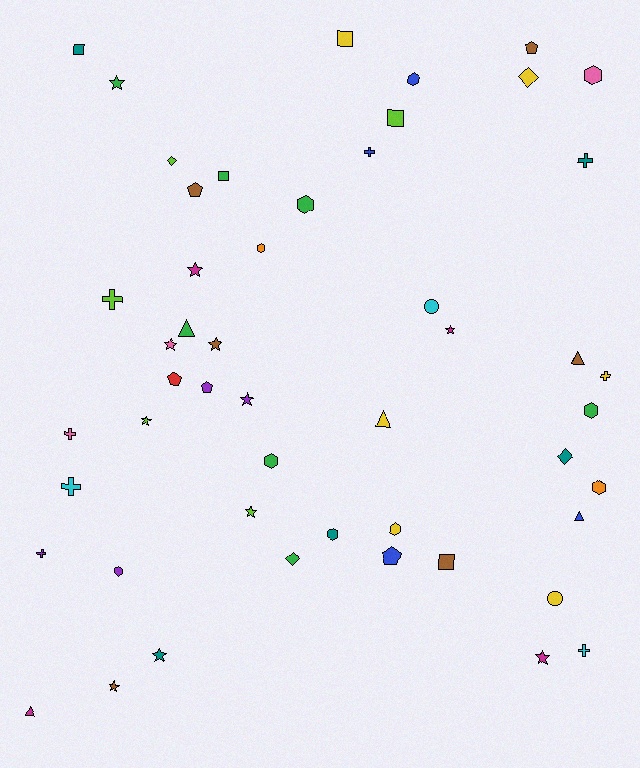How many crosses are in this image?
There are 8 crosses.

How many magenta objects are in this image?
There are 4 magenta objects.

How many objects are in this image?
There are 50 objects.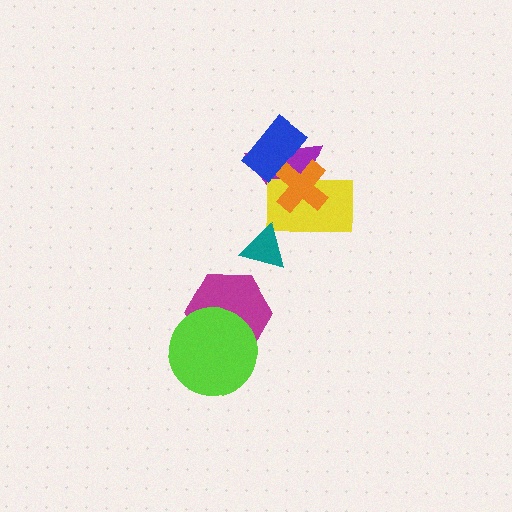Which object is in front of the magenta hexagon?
The lime circle is in front of the magenta hexagon.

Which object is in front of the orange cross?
The blue rectangle is in front of the orange cross.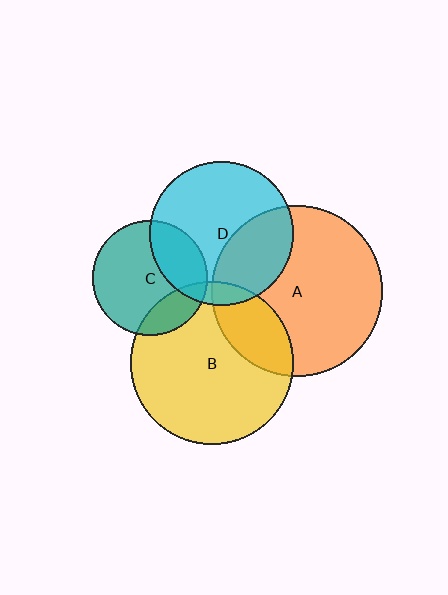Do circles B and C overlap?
Yes.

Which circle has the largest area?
Circle A (orange).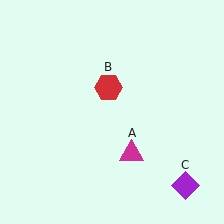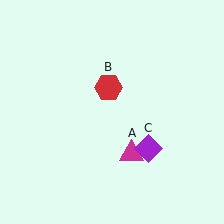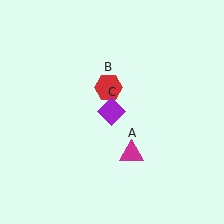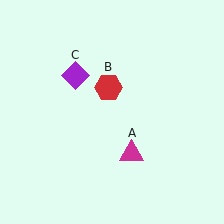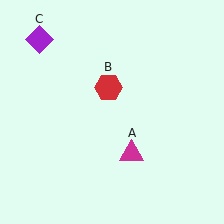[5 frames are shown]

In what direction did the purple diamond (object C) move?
The purple diamond (object C) moved up and to the left.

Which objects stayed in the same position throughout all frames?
Magenta triangle (object A) and red hexagon (object B) remained stationary.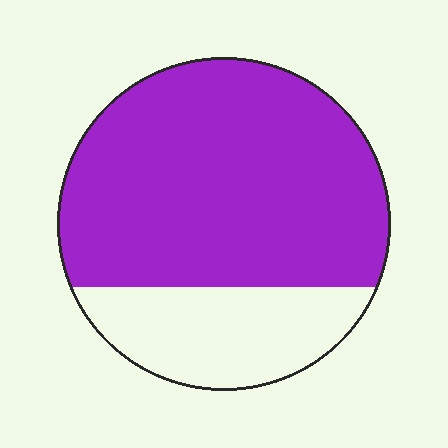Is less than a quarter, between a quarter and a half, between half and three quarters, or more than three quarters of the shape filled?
Between half and three quarters.